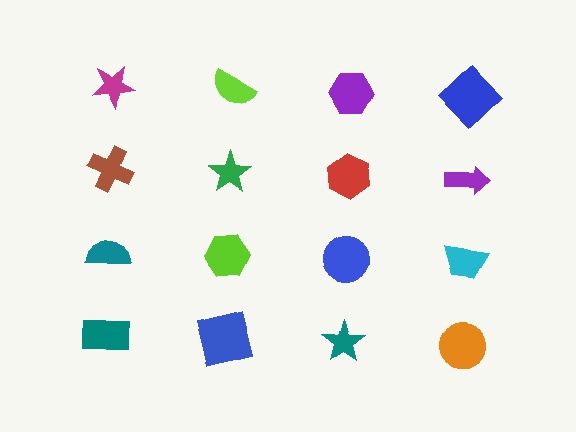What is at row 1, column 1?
A magenta star.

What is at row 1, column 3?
A purple hexagon.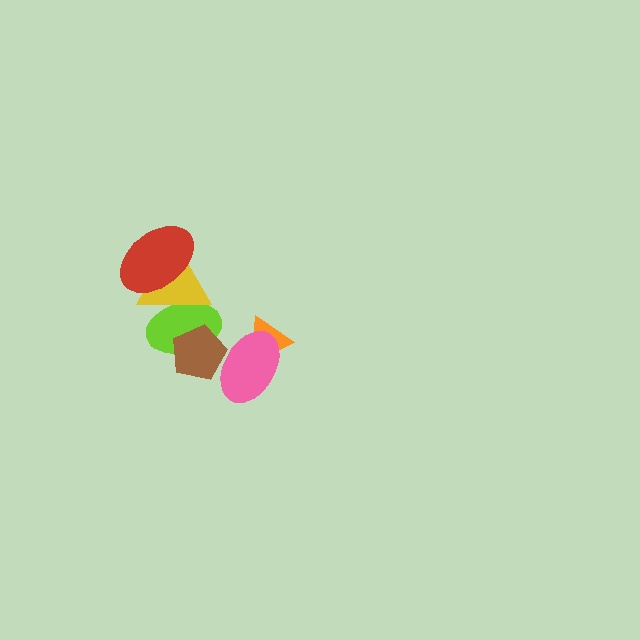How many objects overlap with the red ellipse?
1 object overlaps with the red ellipse.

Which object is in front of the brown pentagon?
The pink ellipse is in front of the brown pentagon.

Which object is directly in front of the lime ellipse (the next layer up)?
The yellow triangle is directly in front of the lime ellipse.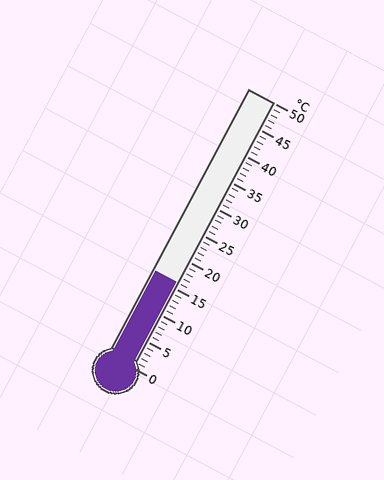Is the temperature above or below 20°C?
The temperature is below 20°C.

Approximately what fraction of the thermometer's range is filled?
The thermometer is filled to approximately 30% of its range.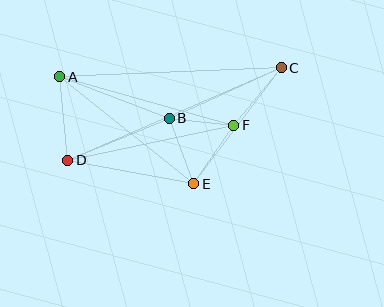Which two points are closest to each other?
Points B and F are closest to each other.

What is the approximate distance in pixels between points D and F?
The distance between D and F is approximately 169 pixels.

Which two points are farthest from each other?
Points C and D are farthest from each other.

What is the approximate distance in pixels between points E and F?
The distance between E and F is approximately 71 pixels.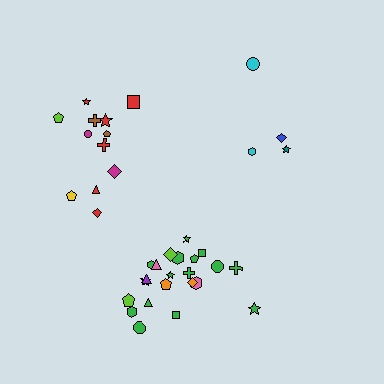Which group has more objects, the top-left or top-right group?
The top-left group.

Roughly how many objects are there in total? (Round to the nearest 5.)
Roughly 40 objects in total.